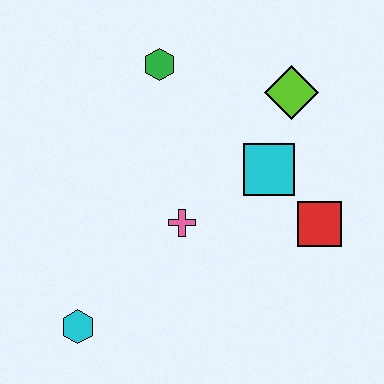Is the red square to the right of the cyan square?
Yes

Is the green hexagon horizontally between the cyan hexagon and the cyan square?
Yes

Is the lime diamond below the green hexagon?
Yes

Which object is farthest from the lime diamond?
The cyan hexagon is farthest from the lime diamond.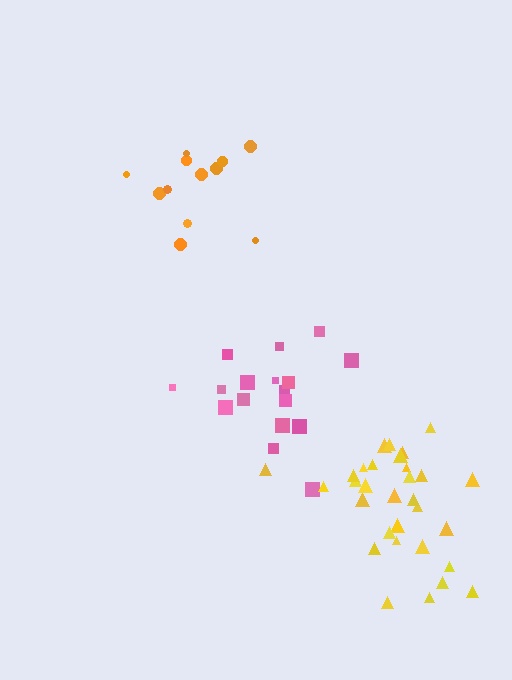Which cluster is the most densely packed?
Pink.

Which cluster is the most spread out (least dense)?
Orange.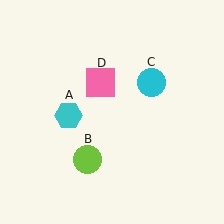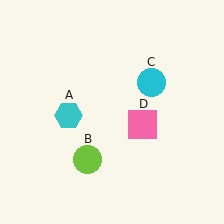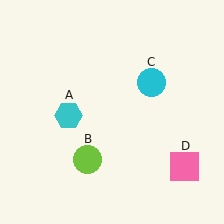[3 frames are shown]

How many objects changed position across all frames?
1 object changed position: pink square (object D).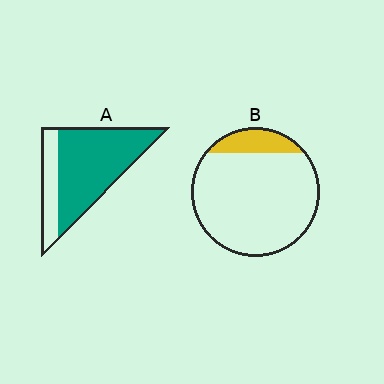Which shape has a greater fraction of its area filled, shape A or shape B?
Shape A.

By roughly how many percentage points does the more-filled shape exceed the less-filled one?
By roughly 60 percentage points (A over B).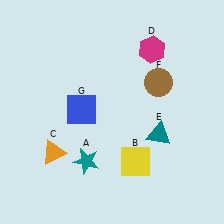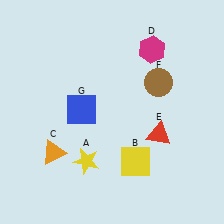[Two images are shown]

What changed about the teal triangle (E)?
In Image 1, E is teal. In Image 2, it changed to red.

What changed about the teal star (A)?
In Image 1, A is teal. In Image 2, it changed to yellow.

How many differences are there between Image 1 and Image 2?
There are 2 differences between the two images.